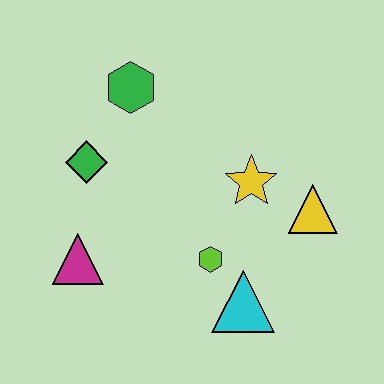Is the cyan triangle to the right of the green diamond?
Yes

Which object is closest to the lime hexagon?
The cyan triangle is closest to the lime hexagon.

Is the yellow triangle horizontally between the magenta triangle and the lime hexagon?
No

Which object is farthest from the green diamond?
The yellow triangle is farthest from the green diamond.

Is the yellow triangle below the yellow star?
Yes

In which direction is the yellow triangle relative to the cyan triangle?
The yellow triangle is above the cyan triangle.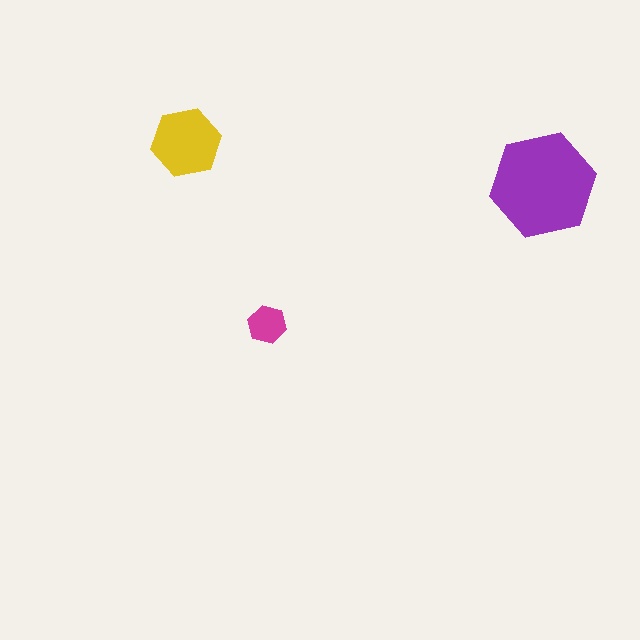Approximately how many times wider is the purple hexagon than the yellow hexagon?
About 1.5 times wider.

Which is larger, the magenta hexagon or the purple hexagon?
The purple one.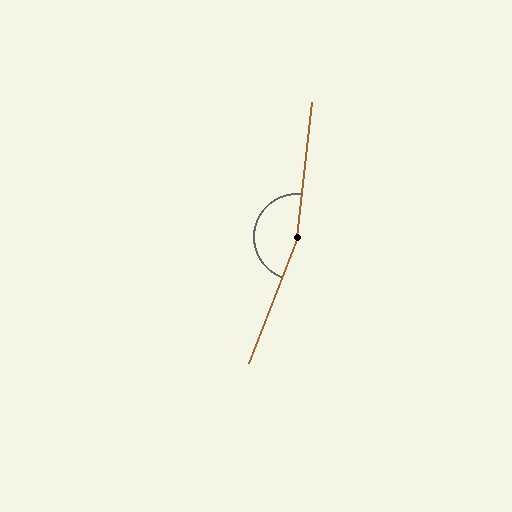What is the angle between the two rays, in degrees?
Approximately 165 degrees.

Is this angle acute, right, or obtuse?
It is obtuse.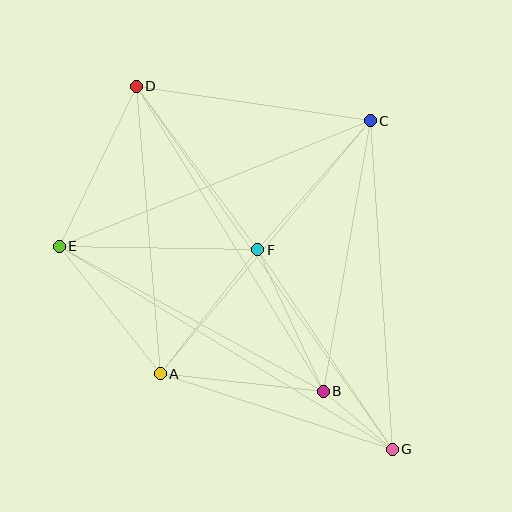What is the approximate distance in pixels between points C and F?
The distance between C and F is approximately 171 pixels.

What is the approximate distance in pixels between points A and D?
The distance between A and D is approximately 288 pixels.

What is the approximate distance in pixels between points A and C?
The distance between A and C is approximately 329 pixels.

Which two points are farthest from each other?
Points D and G are farthest from each other.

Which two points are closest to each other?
Points B and G are closest to each other.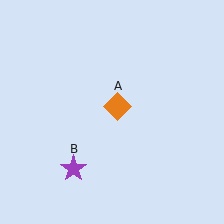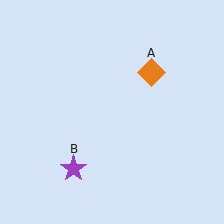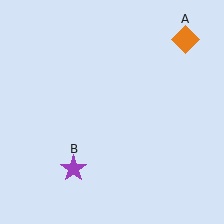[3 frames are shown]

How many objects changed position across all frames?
1 object changed position: orange diamond (object A).